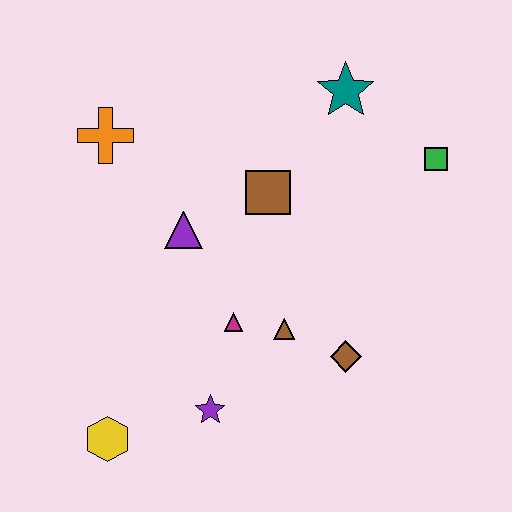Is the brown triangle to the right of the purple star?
Yes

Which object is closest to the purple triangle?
The brown square is closest to the purple triangle.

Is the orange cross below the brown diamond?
No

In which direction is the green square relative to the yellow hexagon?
The green square is to the right of the yellow hexagon.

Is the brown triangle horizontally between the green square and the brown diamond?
No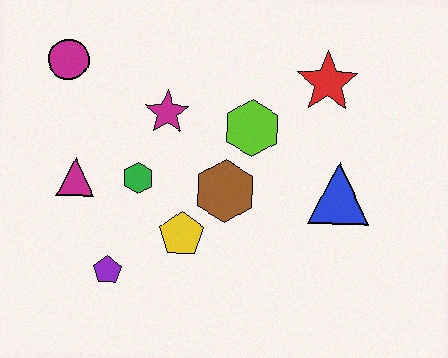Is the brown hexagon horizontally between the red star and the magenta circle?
Yes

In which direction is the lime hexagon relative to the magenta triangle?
The lime hexagon is to the right of the magenta triangle.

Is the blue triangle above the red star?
No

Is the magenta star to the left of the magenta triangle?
No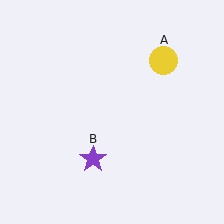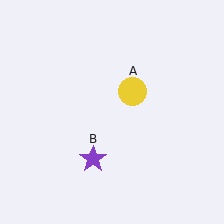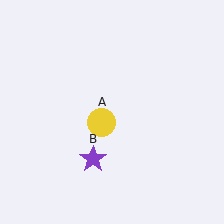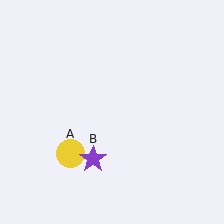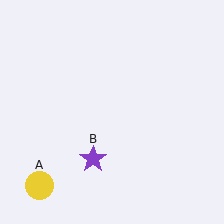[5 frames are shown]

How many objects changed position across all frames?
1 object changed position: yellow circle (object A).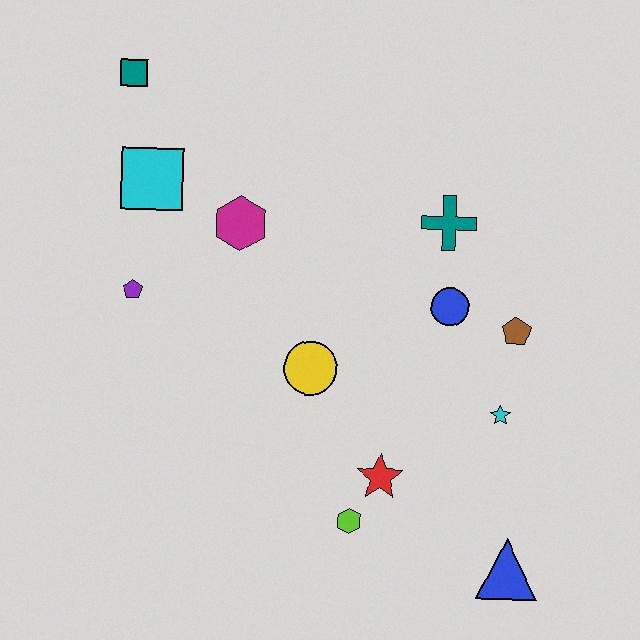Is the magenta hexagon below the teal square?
Yes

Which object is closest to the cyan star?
The brown pentagon is closest to the cyan star.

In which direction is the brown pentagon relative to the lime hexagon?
The brown pentagon is above the lime hexagon.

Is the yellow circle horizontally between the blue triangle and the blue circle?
No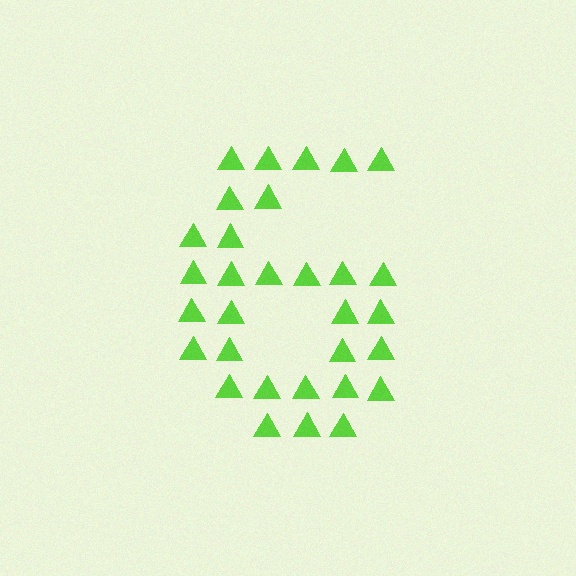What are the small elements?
The small elements are triangles.